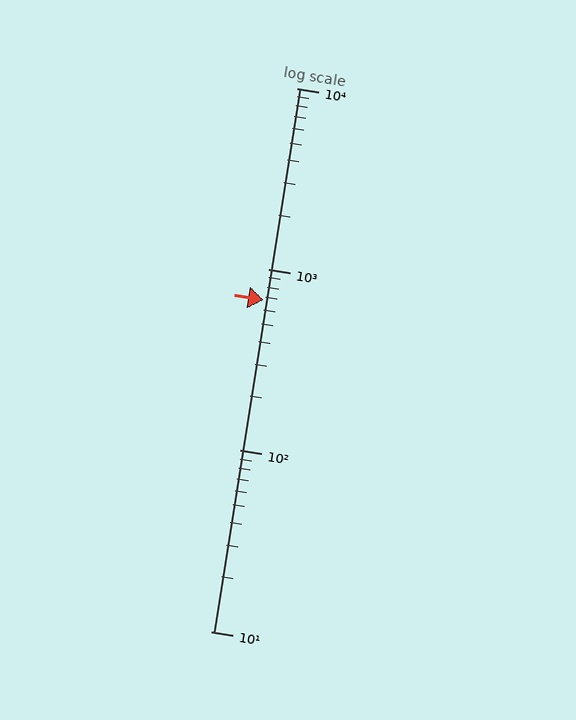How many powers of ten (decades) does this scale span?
The scale spans 3 decades, from 10 to 10000.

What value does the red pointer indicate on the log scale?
The pointer indicates approximately 680.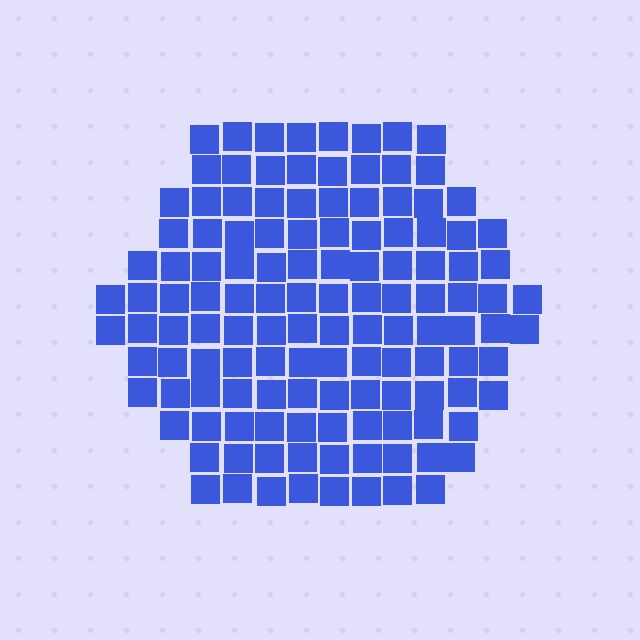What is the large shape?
The large shape is a hexagon.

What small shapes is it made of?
It is made of small squares.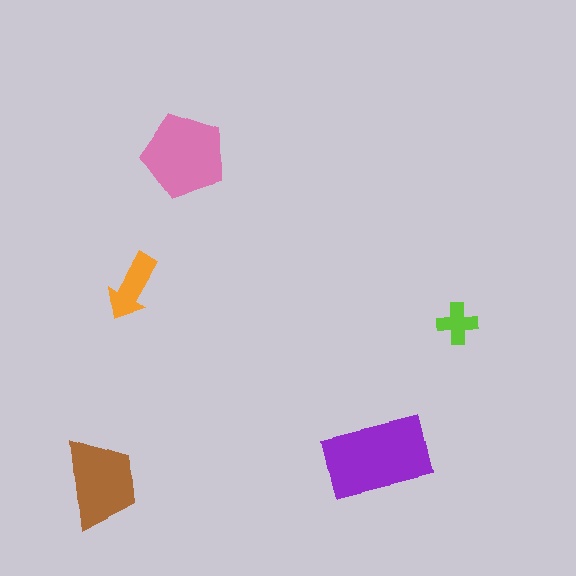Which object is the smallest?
The lime cross.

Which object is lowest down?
The brown trapezoid is bottommost.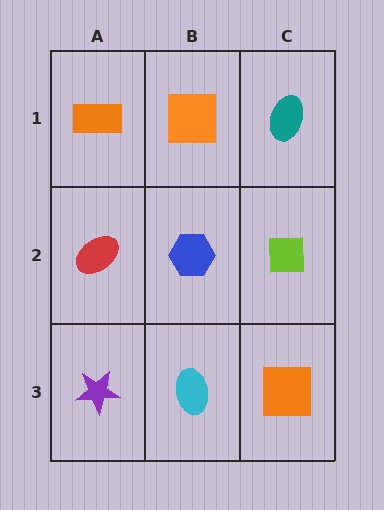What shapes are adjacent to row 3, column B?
A blue hexagon (row 2, column B), a purple star (row 3, column A), an orange square (row 3, column C).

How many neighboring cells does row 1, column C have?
2.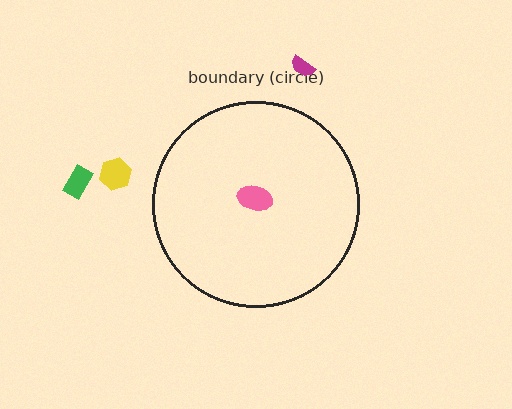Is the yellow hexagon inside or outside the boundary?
Outside.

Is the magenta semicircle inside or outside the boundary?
Outside.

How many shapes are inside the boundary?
1 inside, 3 outside.